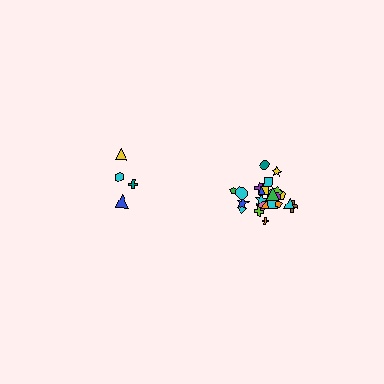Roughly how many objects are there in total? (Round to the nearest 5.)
Roughly 30 objects in total.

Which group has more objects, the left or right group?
The right group.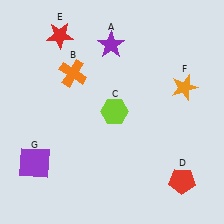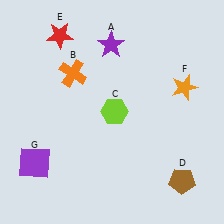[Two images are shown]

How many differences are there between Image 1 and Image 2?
There is 1 difference between the two images.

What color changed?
The pentagon (D) changed from red in Image 1 to brown in Image 2.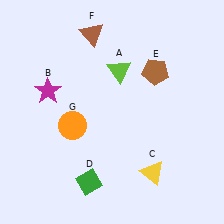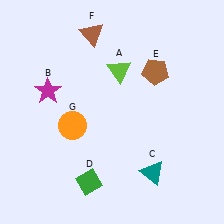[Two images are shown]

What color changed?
The triangle (C) changed from yellow in Image 1 to teal in Image 2.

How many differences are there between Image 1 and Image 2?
There is 1 difference between the two images.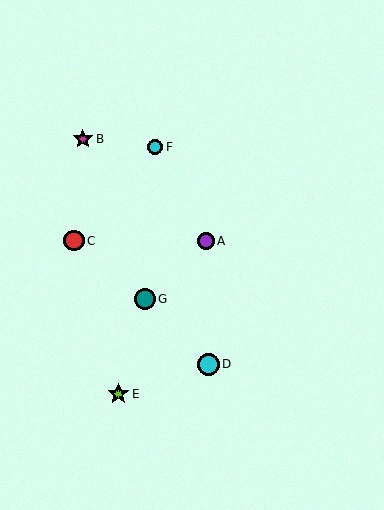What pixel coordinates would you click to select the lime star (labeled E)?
Click at (118, 394) to select the lime star E.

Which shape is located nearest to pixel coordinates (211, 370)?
The cyan circle (labeled D) at (209, 364) is nearest to that location.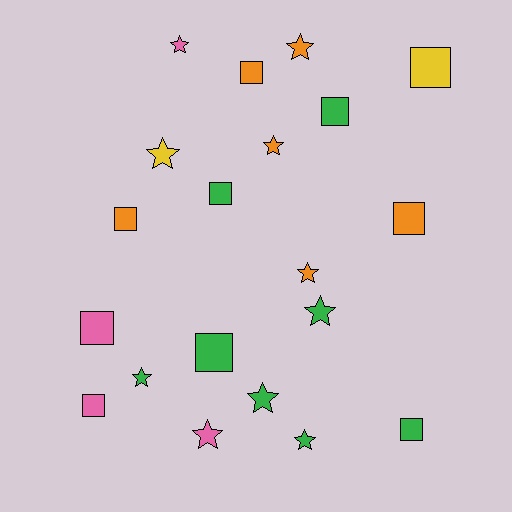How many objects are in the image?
There are 20 objects.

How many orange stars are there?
There are 3 orange stars.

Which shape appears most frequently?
Star, with 10 objects.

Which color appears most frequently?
Green, with 8 objects.